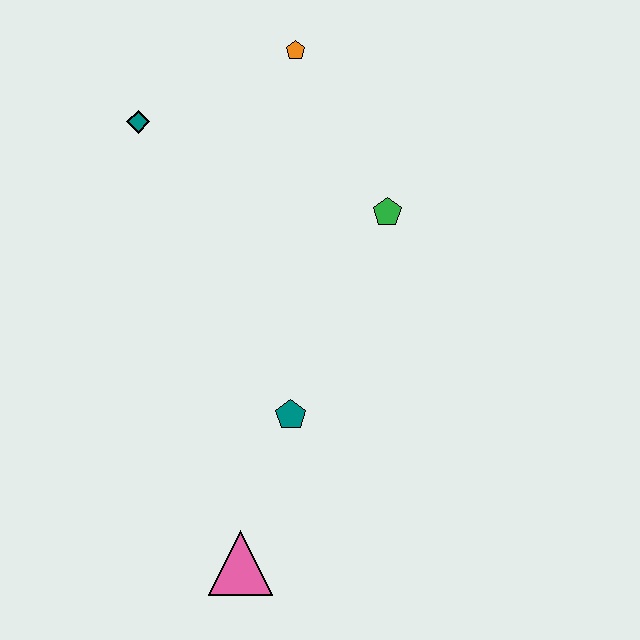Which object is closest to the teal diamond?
The orange pentagon is closest to the teal diamond.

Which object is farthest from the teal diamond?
The pink triangle is farthest from the teal diamond.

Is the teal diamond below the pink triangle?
No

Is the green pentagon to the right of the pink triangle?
Yes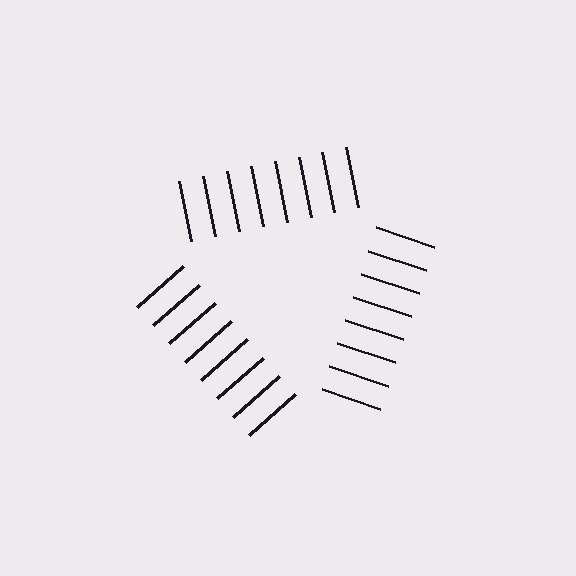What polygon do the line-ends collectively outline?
An illusory triangle — the line segments terminate on its edges but no continuous stroke is drawn.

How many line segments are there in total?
24 — 8 along each of the 3 edges.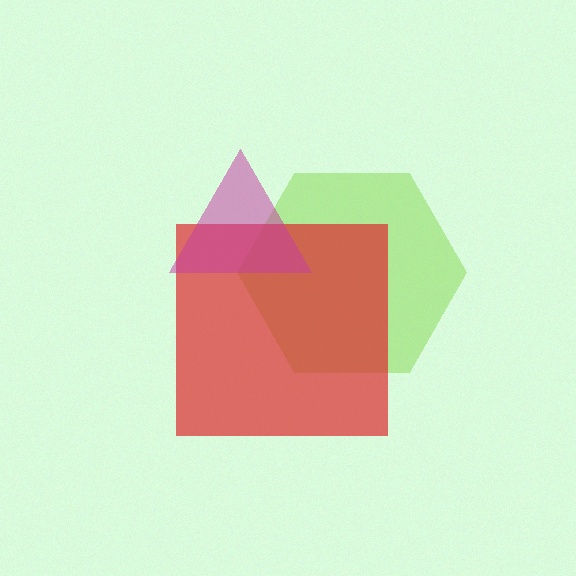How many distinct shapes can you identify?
There are 3 distinct shapes: a lime hexagon, a red square, a magenta triangle.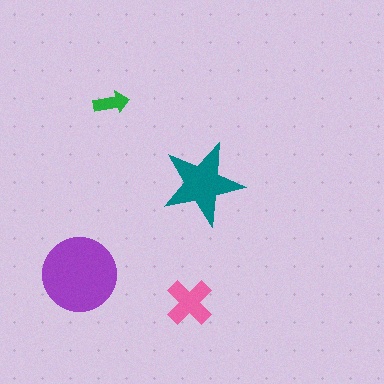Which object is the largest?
The purple circle.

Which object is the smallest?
The green arrow.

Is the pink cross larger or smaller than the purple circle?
Smaller.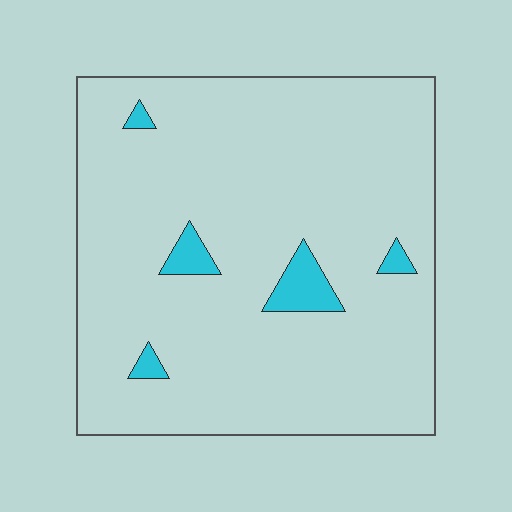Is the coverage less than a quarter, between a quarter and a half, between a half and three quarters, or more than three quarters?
Less than a quarter.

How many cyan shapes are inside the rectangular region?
5.